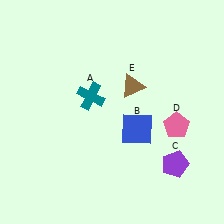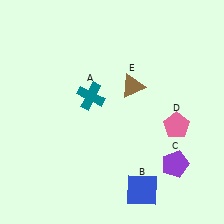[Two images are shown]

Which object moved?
The blue square (B) moved down.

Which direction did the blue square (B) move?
The blue square (B) moved down.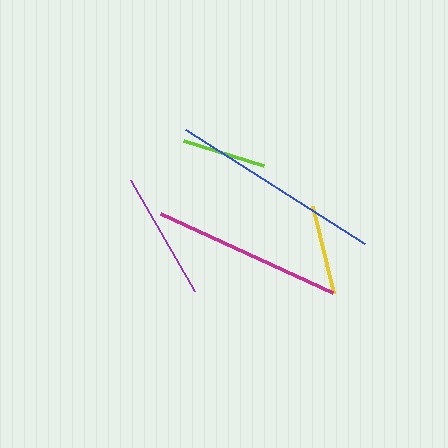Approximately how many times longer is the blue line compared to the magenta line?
The blue line is approximately 1.1 times the length of the magenta line.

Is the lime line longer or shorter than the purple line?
The purple line is longer than the lime line.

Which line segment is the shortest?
The lime line is the shortest at approximately 84 pixels.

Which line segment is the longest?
The blue line is the longest at approximately 212 pixels.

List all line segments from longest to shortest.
From longest to shortest: blue, magenta, purple, yellow, lime.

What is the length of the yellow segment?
The yellow segment is approximately 89 pixels long.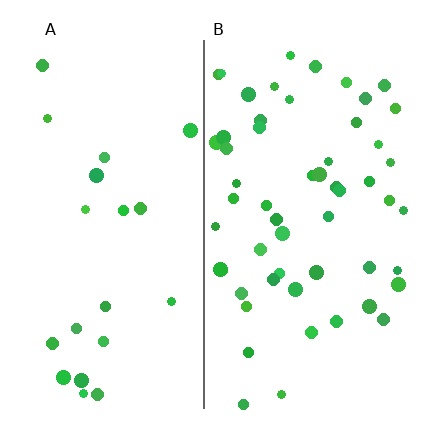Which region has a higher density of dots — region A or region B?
B (the right).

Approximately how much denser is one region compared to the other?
Approximately 2.5× — region B over region A.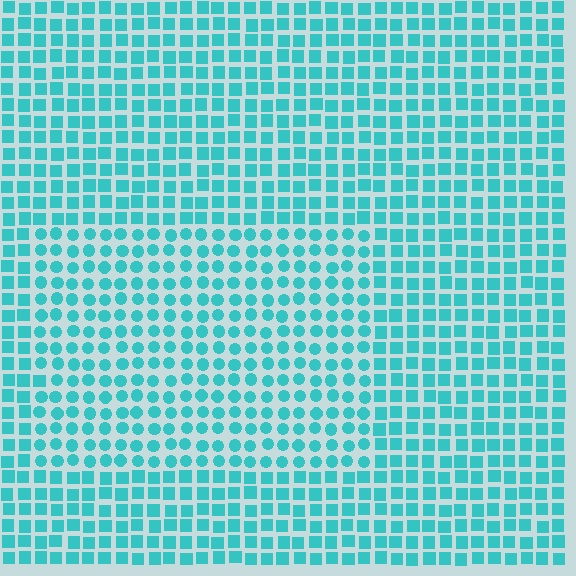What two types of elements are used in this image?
The image uses circles inside the rectangle region and squares outside it.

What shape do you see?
I see a rectangle.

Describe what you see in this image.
The image is filled with small cyan elements arranged in a uniform grid. A rectangle-shaped region contains circles, while the surrounding area contains squares. The boundary is defined purely by the change in element shape.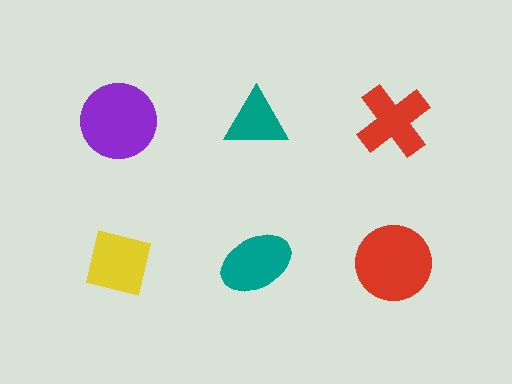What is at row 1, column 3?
A red cross.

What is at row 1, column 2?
A teal triangle.